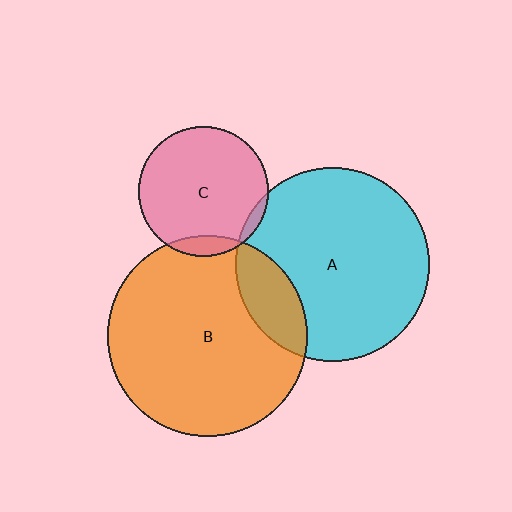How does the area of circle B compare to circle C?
Approximately 2.3 times.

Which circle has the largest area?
Circle B (orange).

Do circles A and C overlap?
Yes.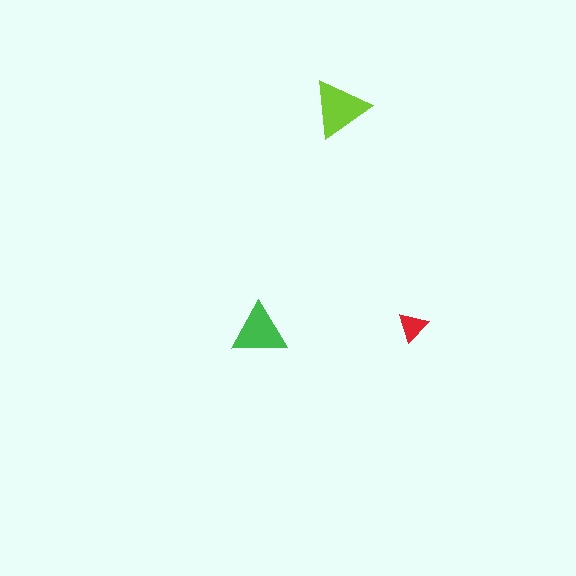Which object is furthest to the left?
The green triangle is leftmost.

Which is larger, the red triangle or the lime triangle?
The lime one.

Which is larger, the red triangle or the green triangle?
The green one.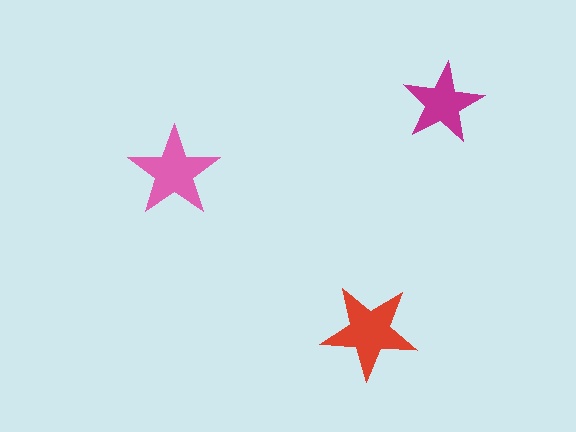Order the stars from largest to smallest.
the red one, the pink one, the magenta one.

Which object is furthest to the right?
The magenta star is rightmost.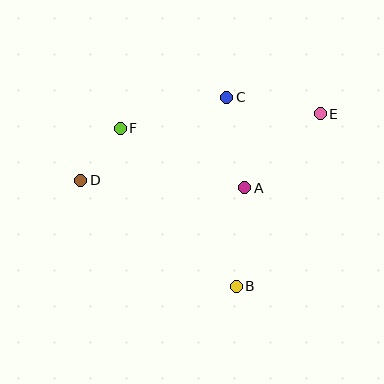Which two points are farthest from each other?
Points D and E are farthest from each other.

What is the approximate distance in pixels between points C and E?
The distance between C and E is approximately 95 pixels.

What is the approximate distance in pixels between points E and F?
The distance between E and F is approximately 201 pixels.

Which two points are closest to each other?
Points D and F are closest to each other.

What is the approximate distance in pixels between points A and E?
The distance between A and E is approximately 106 pixels.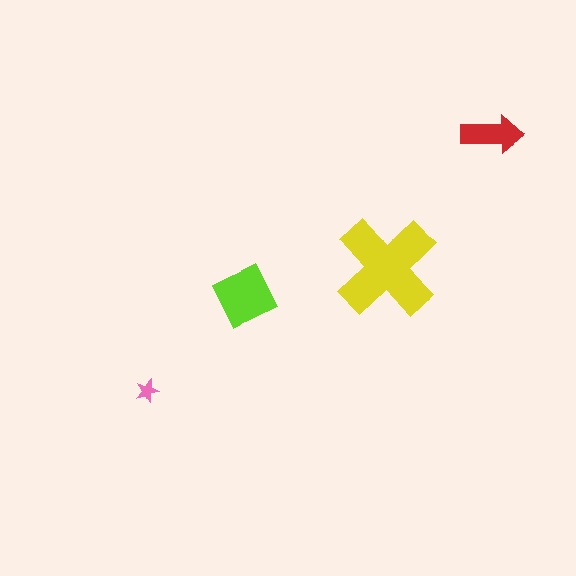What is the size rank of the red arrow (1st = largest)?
3rd.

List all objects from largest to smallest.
The yellow cross, the lime diamond, the red arrow, the pink star.